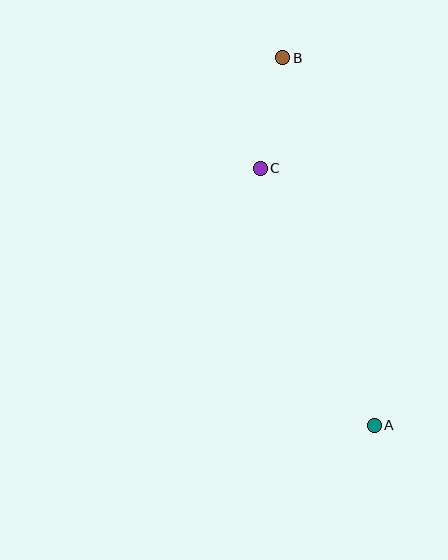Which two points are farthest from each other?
Points A and B are farthest from each other.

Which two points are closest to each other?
Points B and C are closest to each other.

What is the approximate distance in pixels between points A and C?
The distance between A and C is approximately 281 pixels.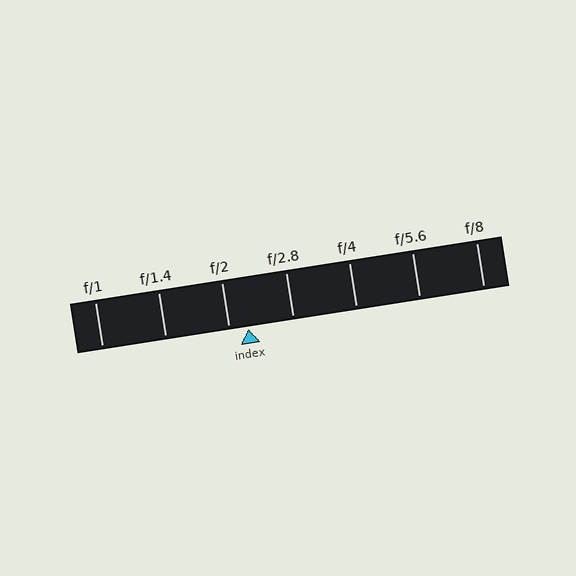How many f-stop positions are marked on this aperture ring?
There are 7 f-stop positions marked.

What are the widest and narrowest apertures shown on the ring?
The widest aperture shown is f/1 and the narrowest is f/8.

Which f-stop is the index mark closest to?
The index mark is closest to f/2.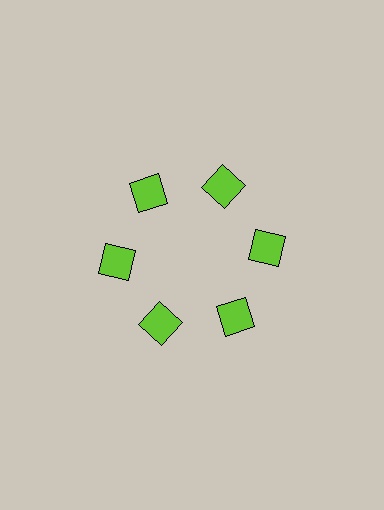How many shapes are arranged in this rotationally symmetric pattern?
There are 6 shapes, arranged in 6 groups of 1.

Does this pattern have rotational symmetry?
Yes, this pattern has 6-fold rotational symmetry. It looks the same after rotating 60 degrees around the center.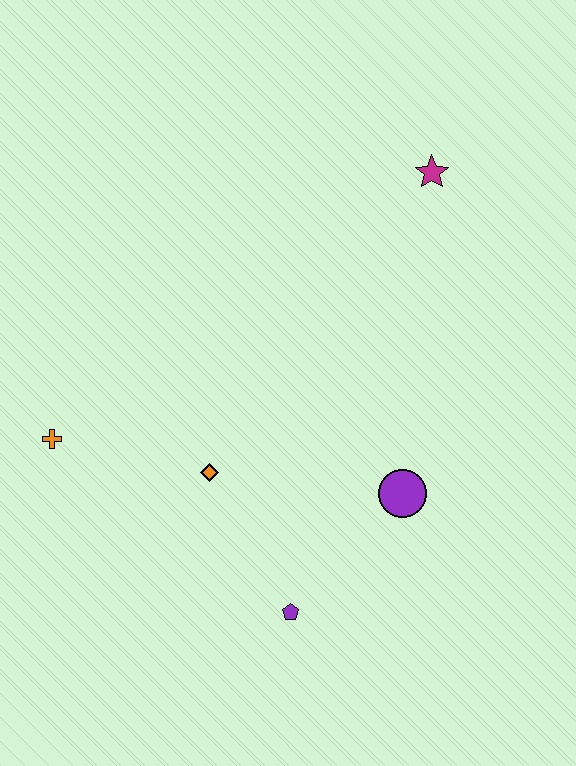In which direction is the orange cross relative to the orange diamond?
The orange cross is to the left of the orange diamond.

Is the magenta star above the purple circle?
Yes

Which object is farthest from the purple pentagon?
The magenta star is farthest from the purple pentagon.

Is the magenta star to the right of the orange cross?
Yes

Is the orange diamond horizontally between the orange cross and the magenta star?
Yes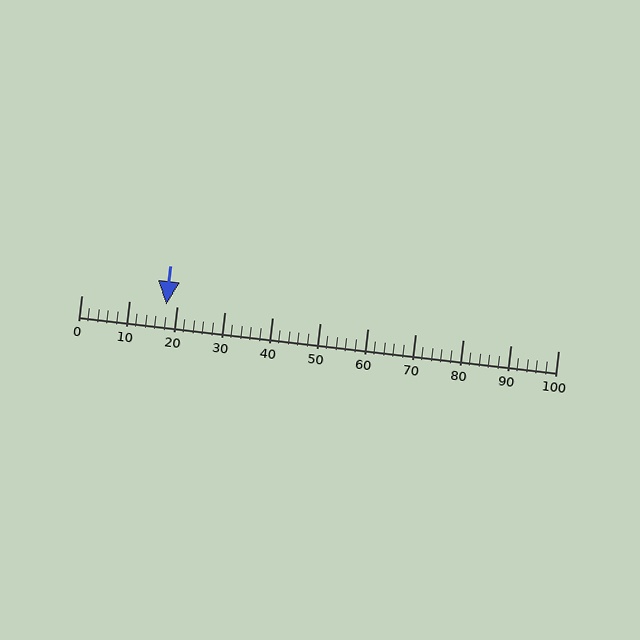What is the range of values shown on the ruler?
The ruler shows values from 0 to 100.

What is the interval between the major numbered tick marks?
The major tick marks are spaced 10 units apart.